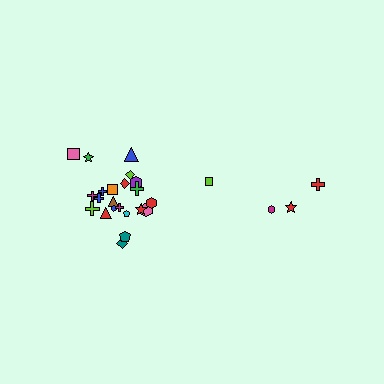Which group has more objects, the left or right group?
The left group.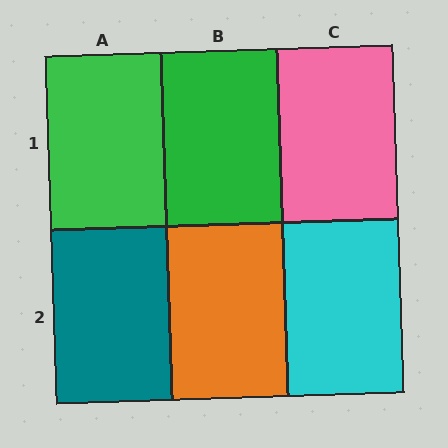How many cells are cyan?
1 cell is cyan.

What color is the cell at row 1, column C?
Pink.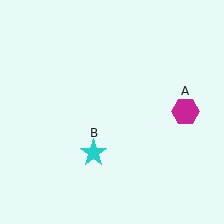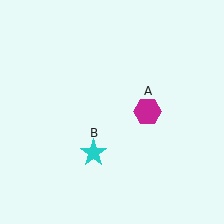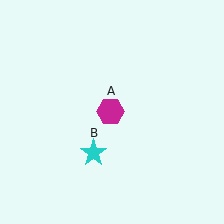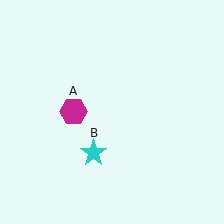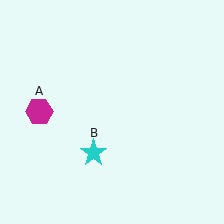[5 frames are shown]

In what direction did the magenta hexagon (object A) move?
The magenta hexagon (object A) moved left.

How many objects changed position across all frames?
1 object changed position: magenta hexagon (object A).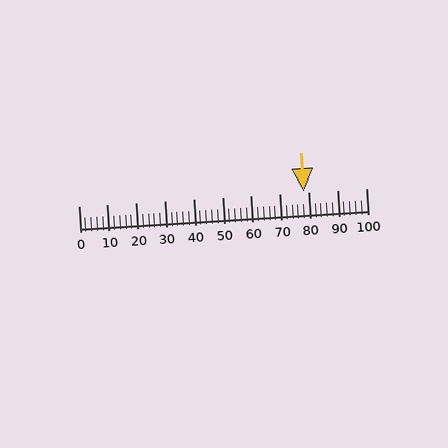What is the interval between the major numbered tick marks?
The major tick marks are spaced 10 units apart.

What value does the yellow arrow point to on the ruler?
The yellow arrow points to approximately 78.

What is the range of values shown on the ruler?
The ruler shows values from 0 to 100.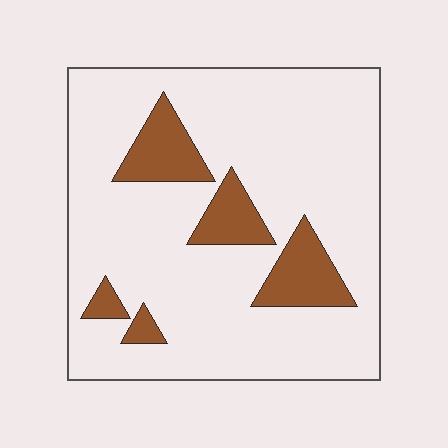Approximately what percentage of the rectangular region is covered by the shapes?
Approximately 15%.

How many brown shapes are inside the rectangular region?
5.